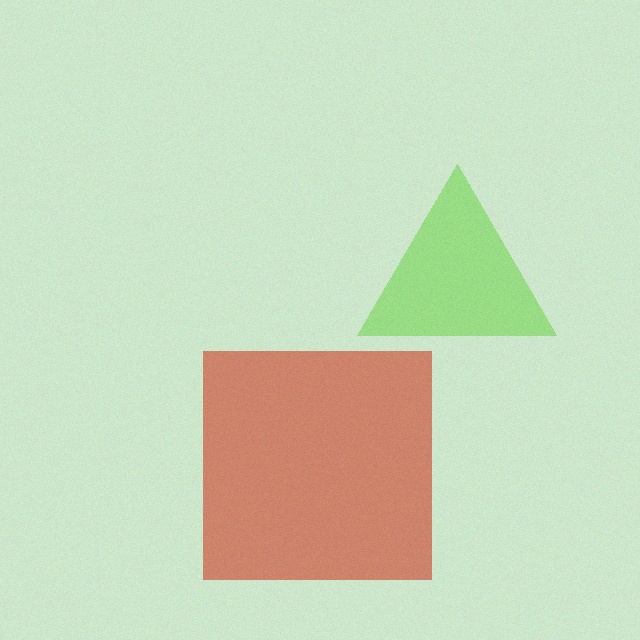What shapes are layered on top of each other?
The layered shapes are: a lime triangle, a red square.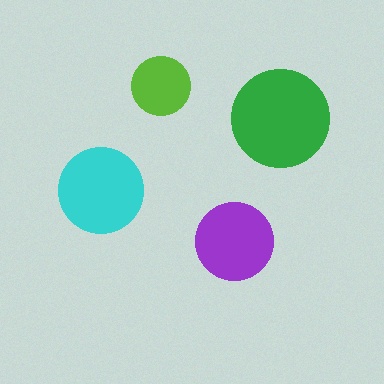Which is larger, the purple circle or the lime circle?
The purple one.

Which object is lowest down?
The purple circle is bottommost.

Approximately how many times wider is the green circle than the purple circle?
About 1.5 times wider.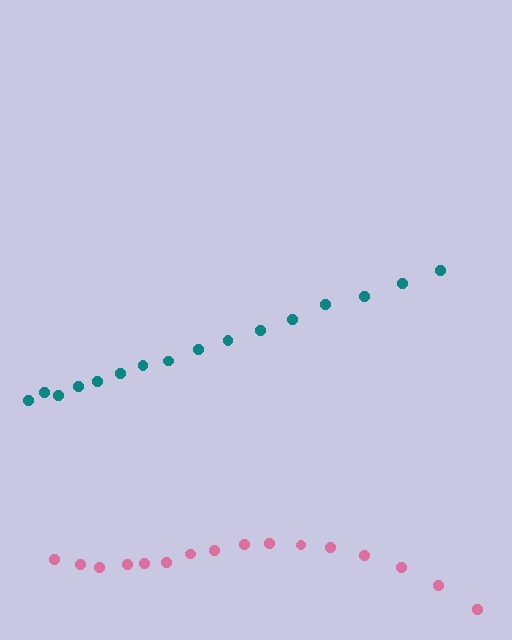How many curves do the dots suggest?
There are 2 distinct paths.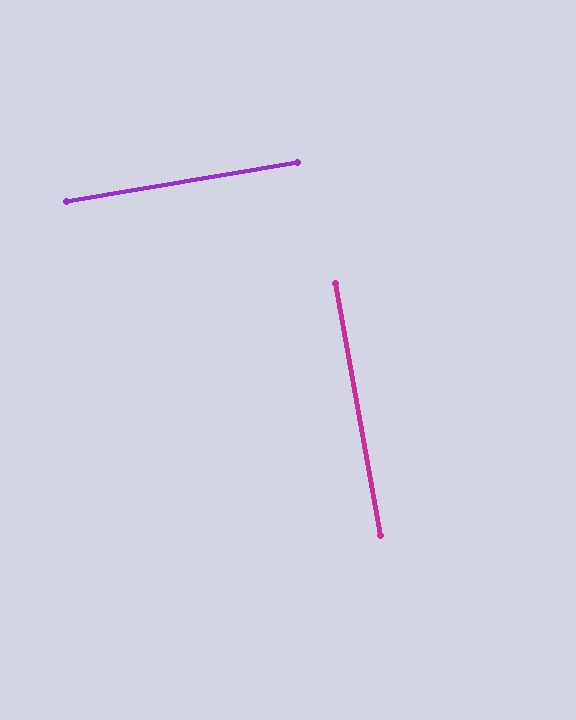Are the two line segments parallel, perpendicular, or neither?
Perpendicular — they meet at approximately 89°.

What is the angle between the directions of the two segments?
Approximately 89 degrees.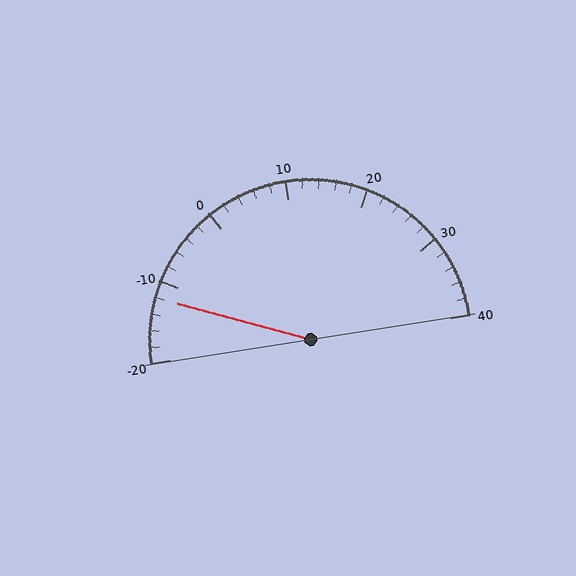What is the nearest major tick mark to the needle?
The nearest major tick mark is -10.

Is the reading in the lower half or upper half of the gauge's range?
The reading is in the lower half of the range (-20 to 40).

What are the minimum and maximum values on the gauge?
The gauge ranges from -20 to 40.